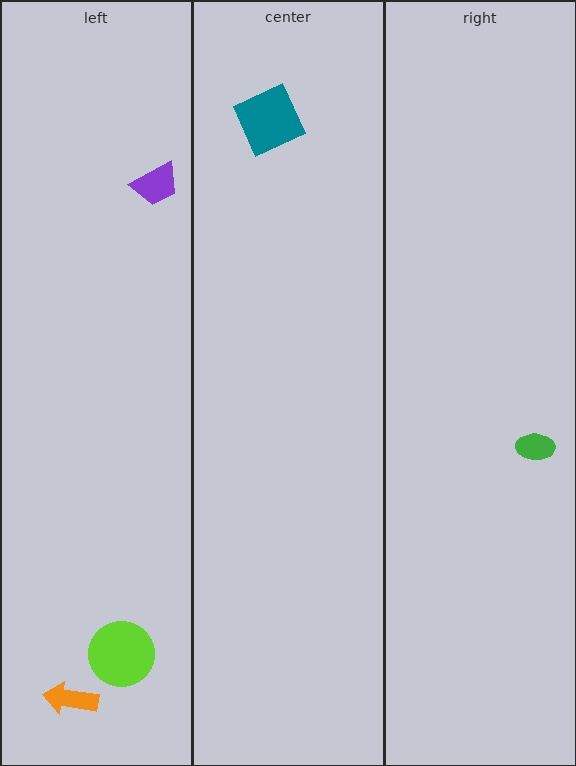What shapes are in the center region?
The teal square.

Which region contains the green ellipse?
The right region.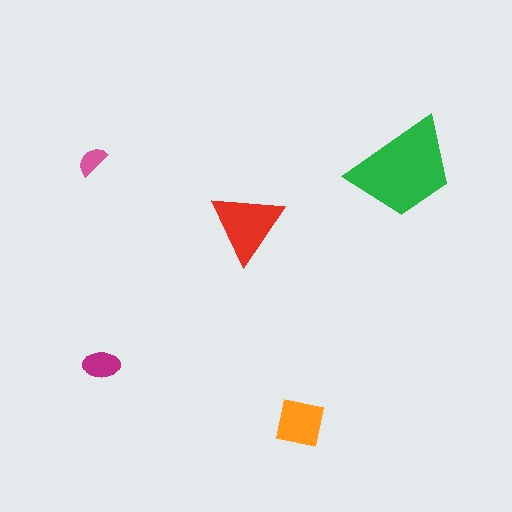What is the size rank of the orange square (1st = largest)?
3rd.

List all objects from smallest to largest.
The pink semicircle, the magenta ellipse, the orange square, the red triangle, the green trapezoid.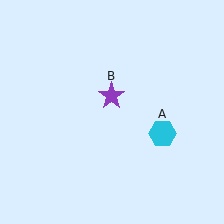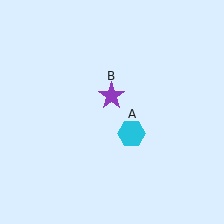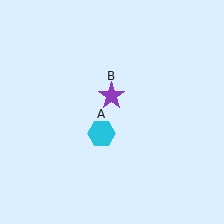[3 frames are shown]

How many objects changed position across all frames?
1 object changed position: cyan hexagon (object A).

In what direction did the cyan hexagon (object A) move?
The cyan hexagon (object A) moved left.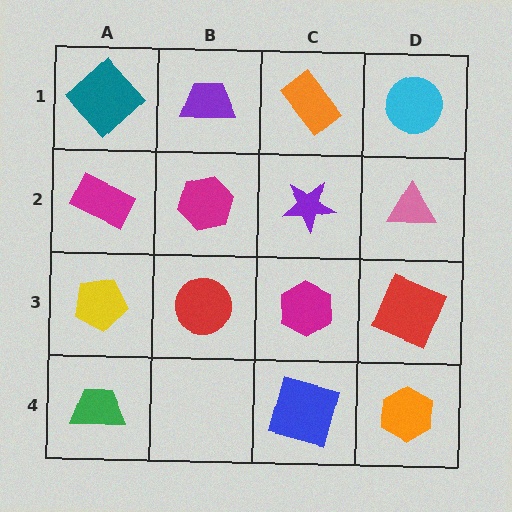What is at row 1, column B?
A purple trapezoid.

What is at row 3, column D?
A red square.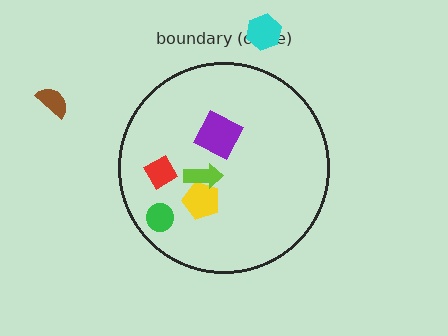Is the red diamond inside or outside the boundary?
Inside.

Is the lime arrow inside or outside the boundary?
Inside.